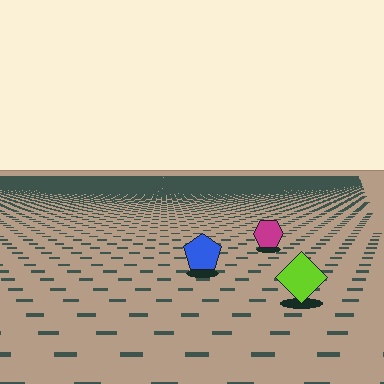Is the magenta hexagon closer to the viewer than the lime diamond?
No. The lime diamond is closer — you can tell from the texture gradient: the ground texture is coarser near it.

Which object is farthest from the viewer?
The magenta hexagon is farthest from the viewer. It appears smaller and the ground texture around it is denser.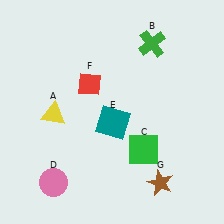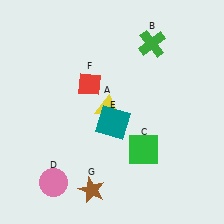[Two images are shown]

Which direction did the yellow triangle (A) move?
The yellow triangle (A) moved right.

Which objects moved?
The objects that moved are: the yellow triangle (A), the brown star (G).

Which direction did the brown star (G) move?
The brown star (G) moved left.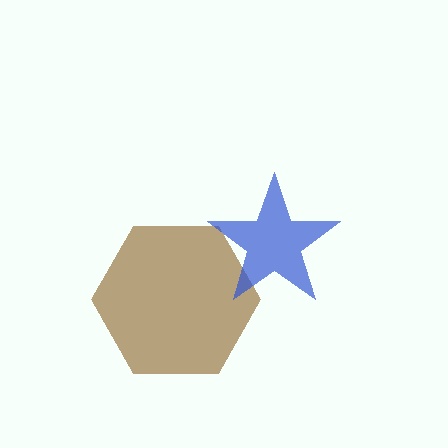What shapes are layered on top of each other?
The layered shapes are: a brown hexagon, a blue star.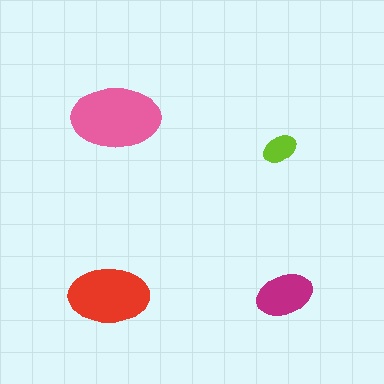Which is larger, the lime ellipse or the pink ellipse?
The pink one.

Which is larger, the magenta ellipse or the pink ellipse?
The pink one.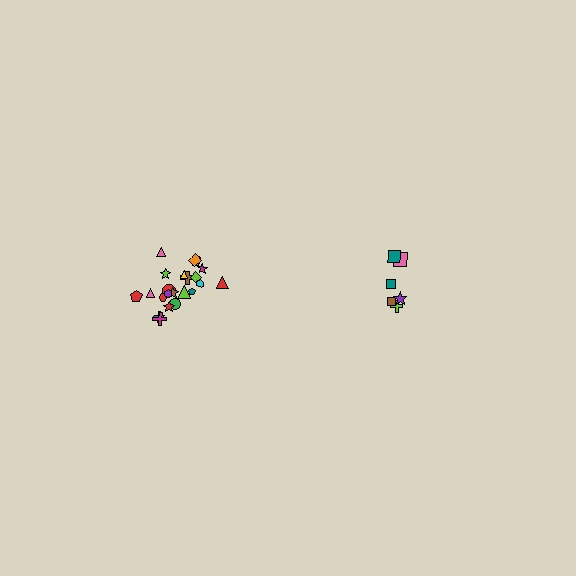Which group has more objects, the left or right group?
The left group.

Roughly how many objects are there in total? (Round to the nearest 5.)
Roughly 30 objects in total.